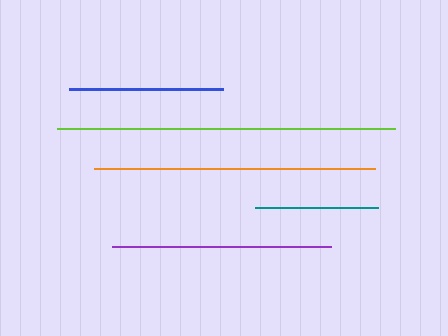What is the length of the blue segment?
The blue segment is approximately 154 pixels long.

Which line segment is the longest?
The lime line is the longest at approximately 338 pixels.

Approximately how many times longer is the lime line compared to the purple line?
The lime line is approximately 1.5 times the length of the purple line.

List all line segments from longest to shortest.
From longest to shortest: lime, orange, purple, blue, teal.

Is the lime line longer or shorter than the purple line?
The lime line is longer than the purple line.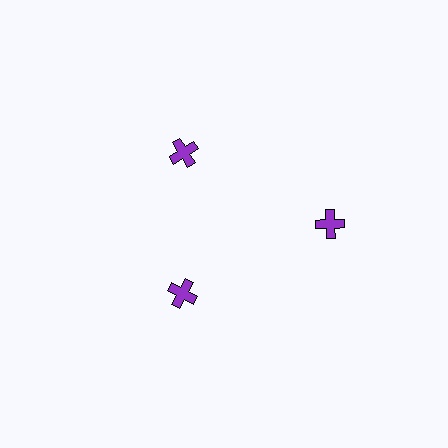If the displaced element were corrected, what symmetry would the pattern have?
It would have 3-fold rotational symmetry — the pattern would map onto itself every 120 degrees.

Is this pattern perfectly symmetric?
No. The 3 purple crosses are arranged in a ring, but one element near the 3 o'clock position is pushed outward from the center, breaking the 3-fold rotational symmetry.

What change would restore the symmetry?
The symmetry would be restored by moving it inward, back onto the ring so that all 3 crosses sit at equal angles and equal distance from the center.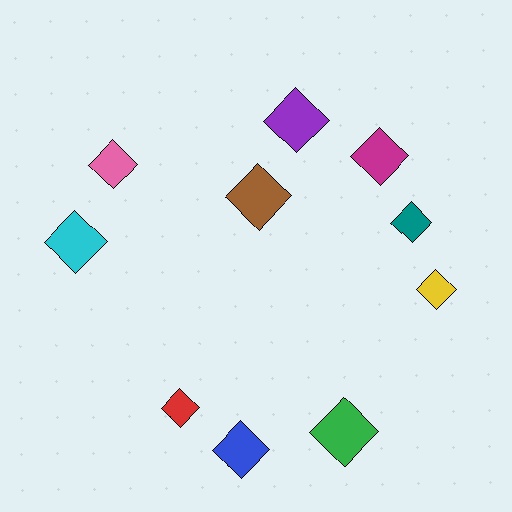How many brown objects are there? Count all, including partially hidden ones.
There is 1 brown object.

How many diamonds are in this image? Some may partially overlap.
There are 10 diamonds.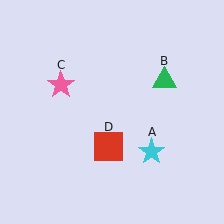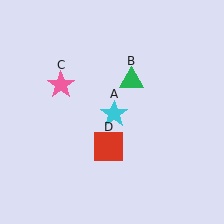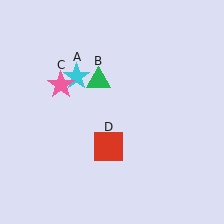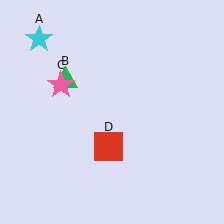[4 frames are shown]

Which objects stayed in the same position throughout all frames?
Pink star (object C) and red square (object D) remained stationary.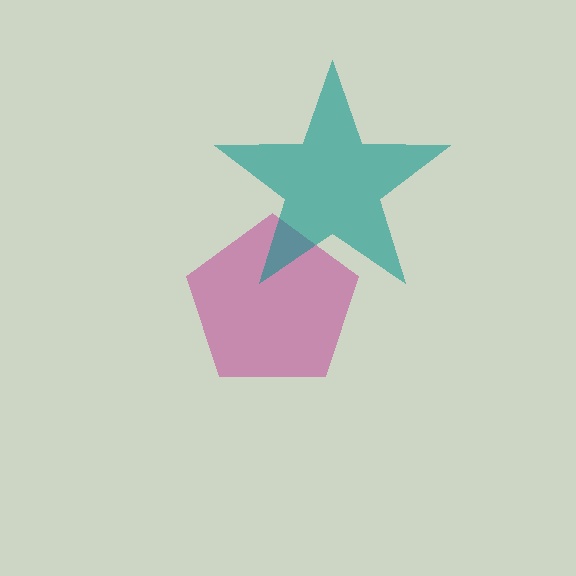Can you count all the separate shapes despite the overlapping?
Yes, there are 2 separate shapes.